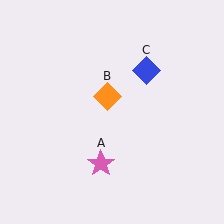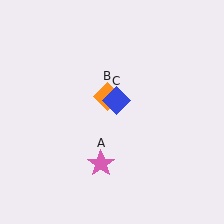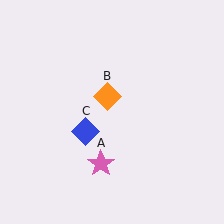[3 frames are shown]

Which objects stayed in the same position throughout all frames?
Pink star (object A) and orange diamond (object B) remained stationary.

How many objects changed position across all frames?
1 object changed position: blue diamond (object C).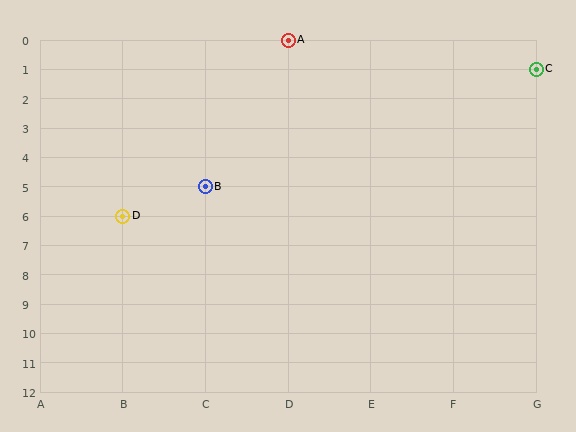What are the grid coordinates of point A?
Point A is at grid coordinates (D, 0).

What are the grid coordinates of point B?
Point B is at grid coordinates (C, 5).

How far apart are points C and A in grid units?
Points C and A are 3 columns and 1 row apart (about 3.2 grid units diagonally).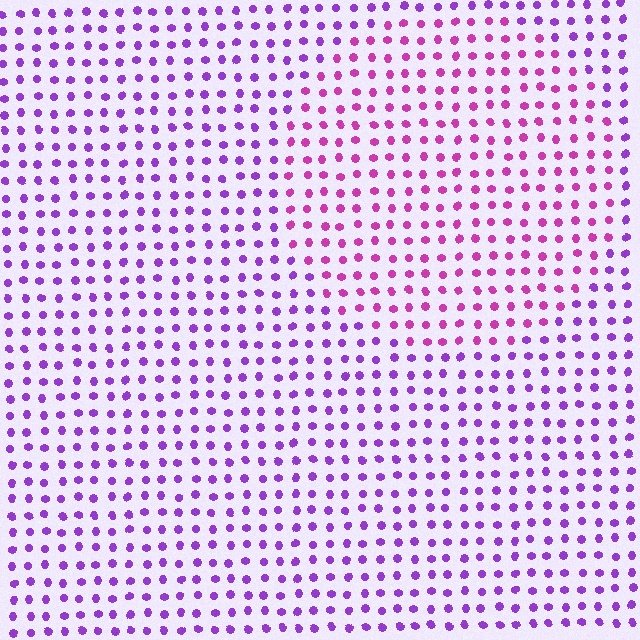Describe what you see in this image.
The image is filled with small purple elements in a uniform arrangement. A circle-shaped region is visible where the elements are tinted to a slightly different hue, forming a subtle color boundary.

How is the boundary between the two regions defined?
The boundary is defined purely by a slight shift in hue (about 35 degrees). Spacing, size, and orientation are identical on both sides.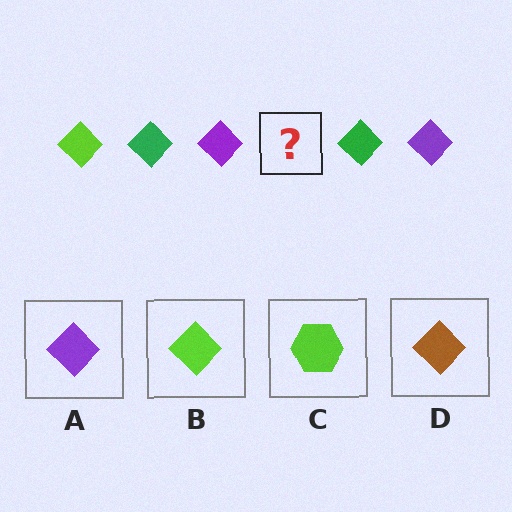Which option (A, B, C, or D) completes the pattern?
B.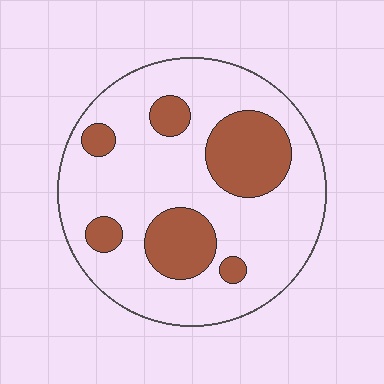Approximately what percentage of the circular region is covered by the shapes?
Approximately 25%.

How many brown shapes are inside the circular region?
6.